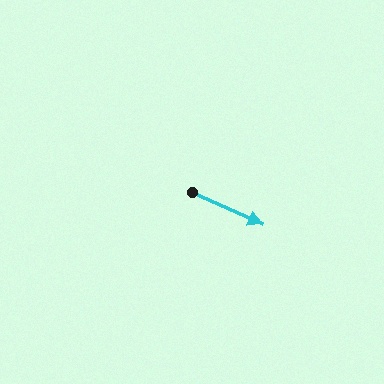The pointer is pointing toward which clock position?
Roughly 4 o'clock.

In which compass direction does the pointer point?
Southeast.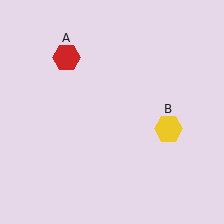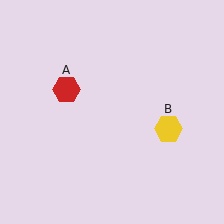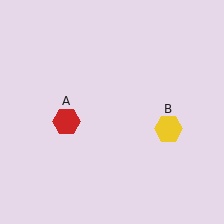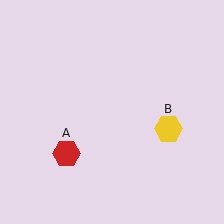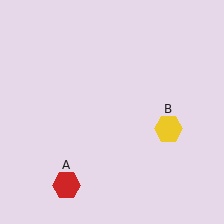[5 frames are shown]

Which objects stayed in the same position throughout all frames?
Yellow hexagon (object B) remained stationary.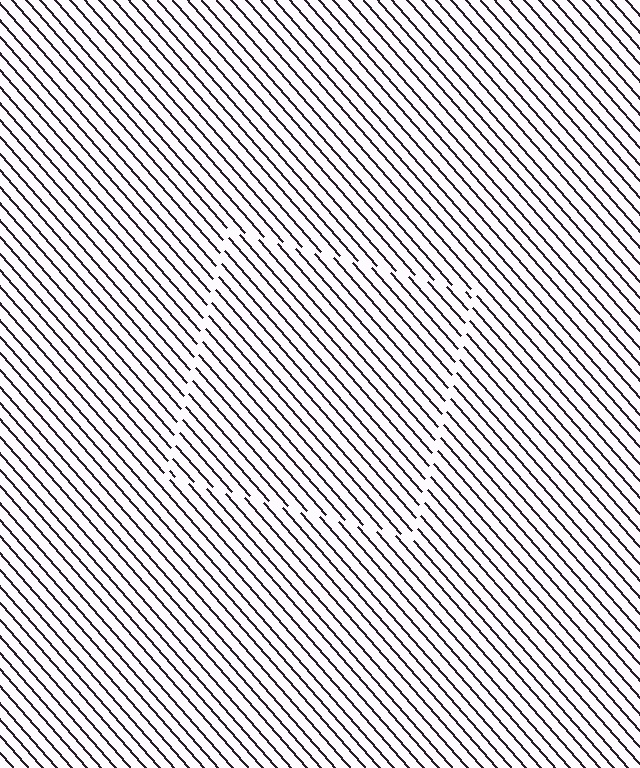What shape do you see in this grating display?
An illusory square. The interior of the shape contains the same grating, shifted by half a period — the contour is defined by the phase discontinuity where line-ends from the inner and outer gratings abut.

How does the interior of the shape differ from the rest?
The interior of the shape contains the same grating, shifted by half a period — the contour is defined by the phase discontinuity where line-ends from the inner and outer gratings abut.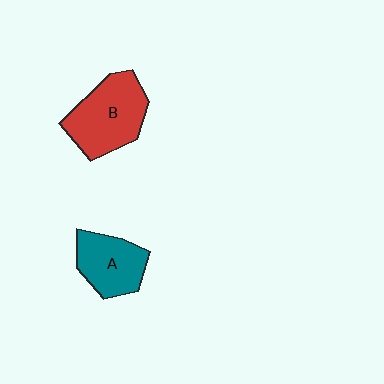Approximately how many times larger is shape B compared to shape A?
Approximately 1.3 times.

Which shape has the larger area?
Shape B (red).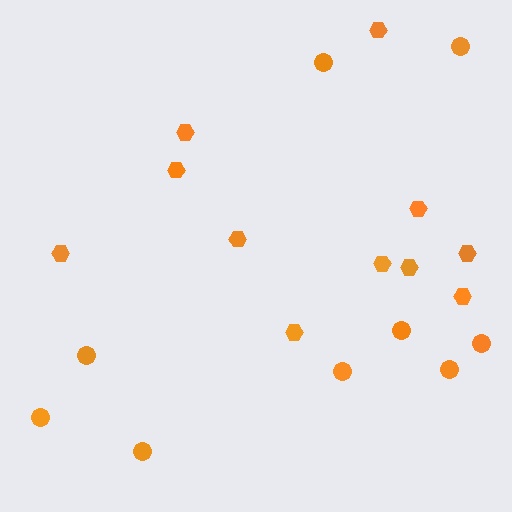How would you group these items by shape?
There are 2 groups: one group of hexagons (11) and one group of circles (9).